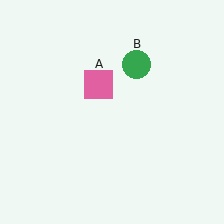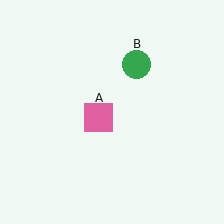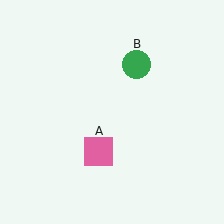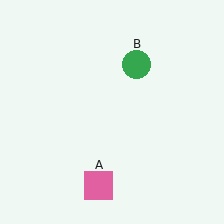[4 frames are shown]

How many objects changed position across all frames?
1 object changed position: pink square (object A).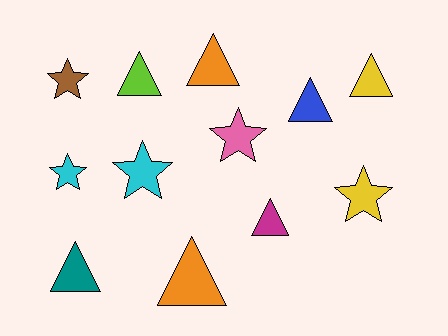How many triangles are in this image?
There are 7 triangles.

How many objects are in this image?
There are 12 objects.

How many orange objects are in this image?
There are 2 orange objects.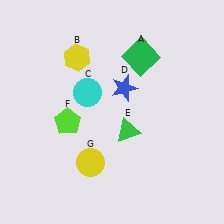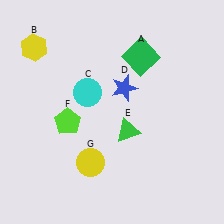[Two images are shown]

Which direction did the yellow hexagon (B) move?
The yellow hexagon (B) moved left.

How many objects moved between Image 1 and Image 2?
1 object moved between the two images.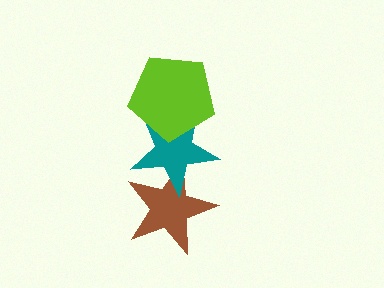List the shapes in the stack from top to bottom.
From top to bottom: the lime pentagon, the teal star, the brown star.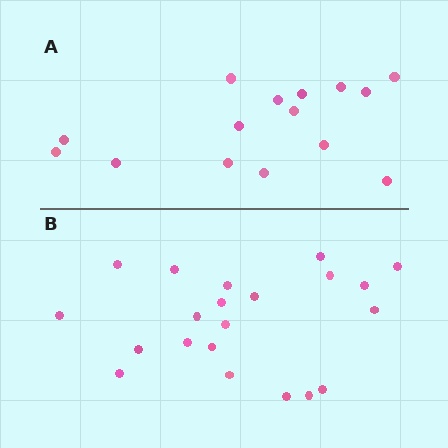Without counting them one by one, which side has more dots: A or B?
Region B (the bottom region) has more dots.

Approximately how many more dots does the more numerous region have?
Region B has about 6 more dots than region A.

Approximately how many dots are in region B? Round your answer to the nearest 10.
About 20 dots. (The exact count is 21, which rounds to 20.)